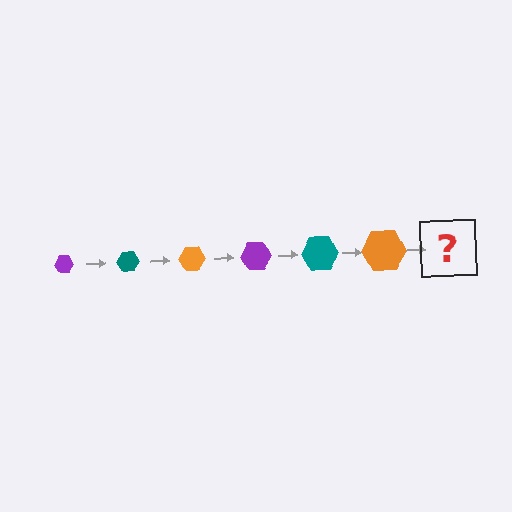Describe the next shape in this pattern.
It should be a purple hexagon, larger than the previous one.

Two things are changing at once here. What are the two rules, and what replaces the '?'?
The two rules are that the hexagon grows larger each step and the color cycles through purple, teal, and orange. The '?' should be a purple hexagon, larger than the previous one.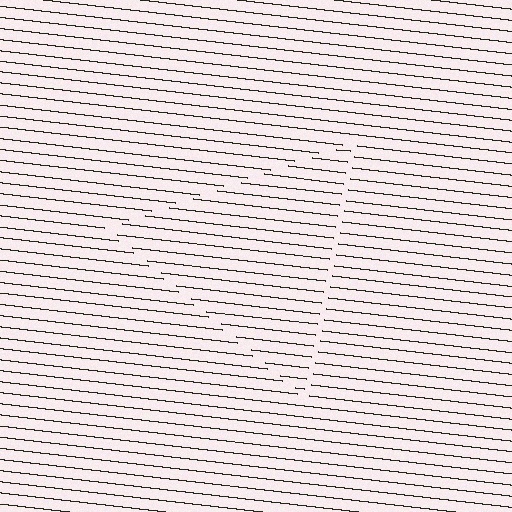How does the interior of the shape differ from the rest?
The interior of the shape contains the same grating, shifted by half a period — the contour is defined by the phase discontinuity where line-ends from the inner and outer gratings abut.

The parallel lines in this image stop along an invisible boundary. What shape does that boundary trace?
An illusory triangle. The interior of the shape contains the same grating, shifted by half a period — the contour is defined by the phase discontinuity where line-ends from the inner and outer gratings abut.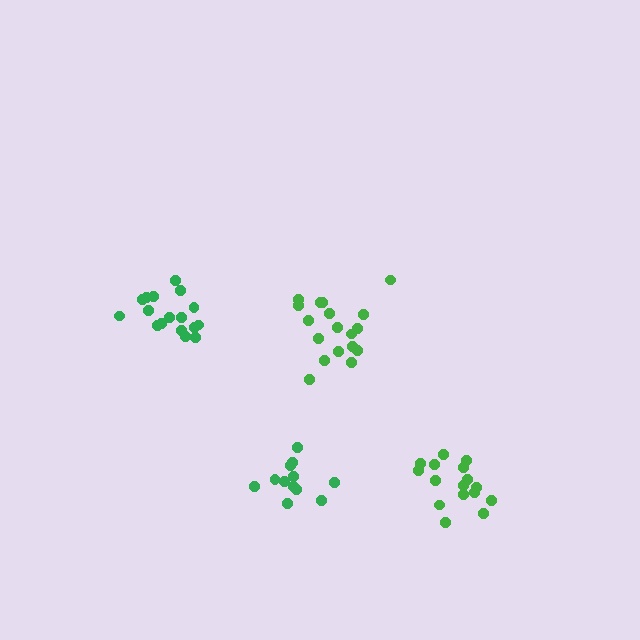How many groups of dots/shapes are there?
There are 4 groups.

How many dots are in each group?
Group 1: 12 dots, Group 2: 17 dots, Group 3: 16 dots, Group 4: 18 dots (63 total).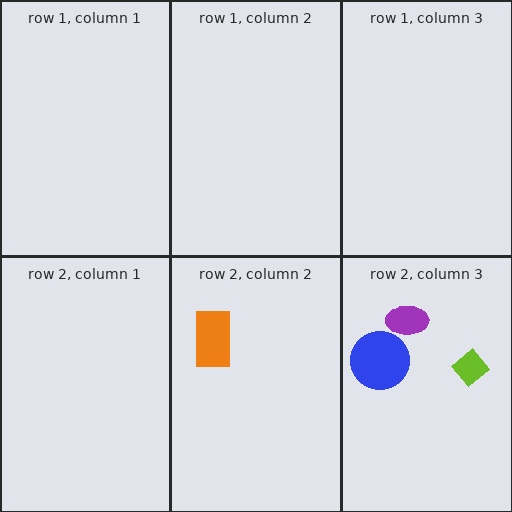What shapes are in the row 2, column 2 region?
The orange rectangle.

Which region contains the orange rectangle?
The row 2, column 2 region.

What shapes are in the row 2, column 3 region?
The purple ellipse, the lime diamond, the blue circle.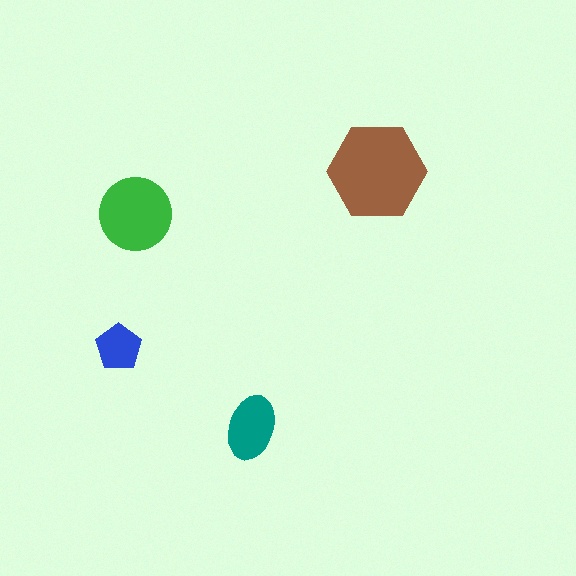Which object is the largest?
The brown hexagon.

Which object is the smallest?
The blue pentagon.